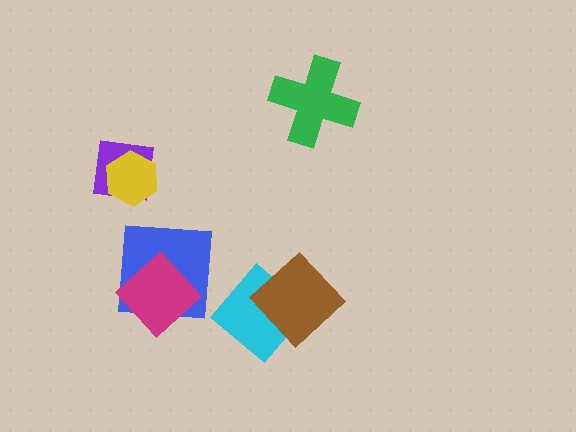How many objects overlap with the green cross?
0 objects overlap with the green cross.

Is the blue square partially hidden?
Yes, it is partially covered by another shape.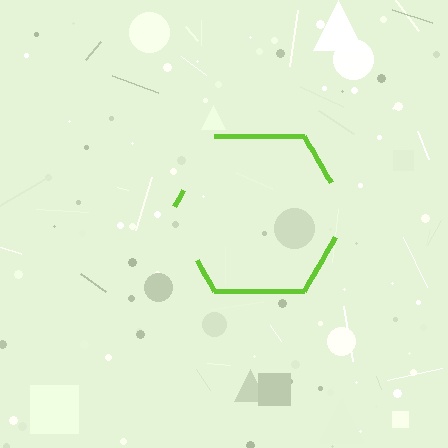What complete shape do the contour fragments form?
The contour fragments form a hexagon.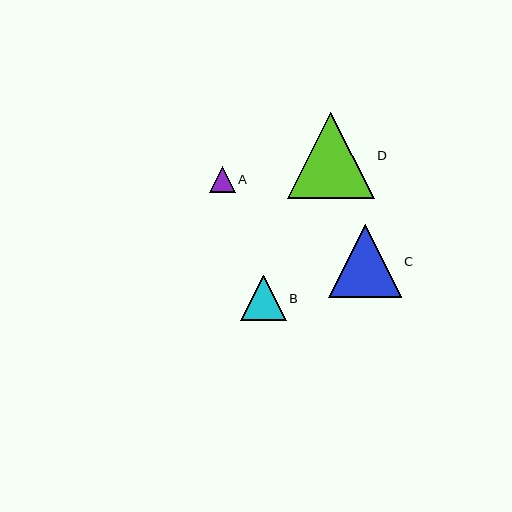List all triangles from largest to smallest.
From largest to smallest: D, C, B, A.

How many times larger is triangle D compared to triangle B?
Triangle D is approximately 1.9 times the size of triangle B.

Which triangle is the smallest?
Triangle A is the smallest with a size of approximately 26 pixels.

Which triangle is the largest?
Triangle D is the largest with a size of approximately 86 pixels.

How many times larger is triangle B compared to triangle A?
Triangle B is approximately 1.7 times the size of triangle A.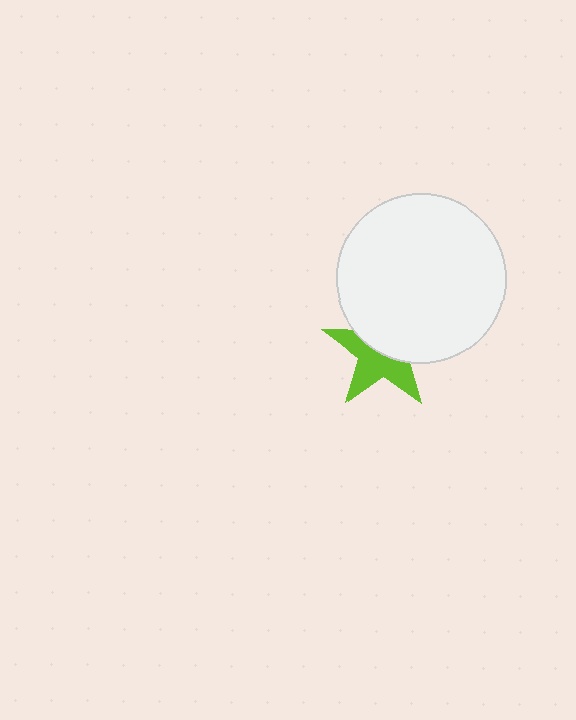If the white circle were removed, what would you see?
You would see the complete lime star.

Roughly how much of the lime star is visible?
About half of it is visible (roughly 52%).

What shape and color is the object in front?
The object in front is a white circle.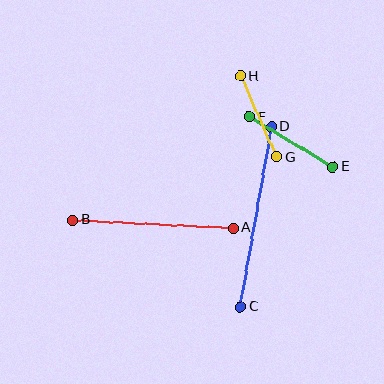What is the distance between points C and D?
The distance is approximately 183 pixels.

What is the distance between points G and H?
The distance is approximately 88 pixels.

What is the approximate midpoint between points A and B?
The midpoint is at approximately (153, 224) pixels.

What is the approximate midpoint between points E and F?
The midpoint is at approximately (291, 142) pixels.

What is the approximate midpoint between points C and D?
The midpoint is at approximately (256, 217) pixels.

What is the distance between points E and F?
The distance is approximately 97 pixels.